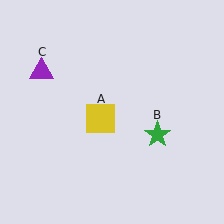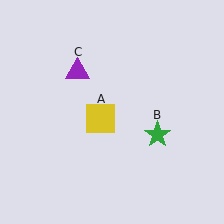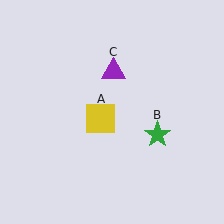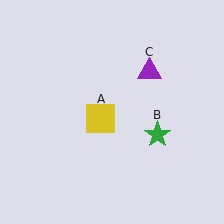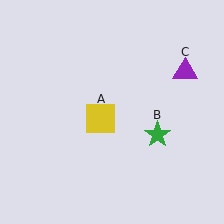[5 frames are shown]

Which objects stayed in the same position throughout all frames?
Yellow square (object A) and green star (object B) remained stationary.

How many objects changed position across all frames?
1 object changed position: purple triangle (object C).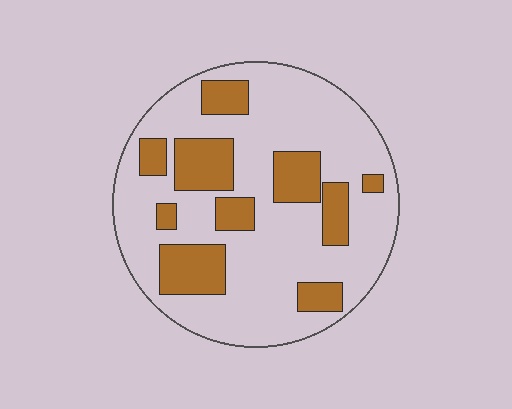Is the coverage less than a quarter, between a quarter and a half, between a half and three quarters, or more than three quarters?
Between a quarter and a half.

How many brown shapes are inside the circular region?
10.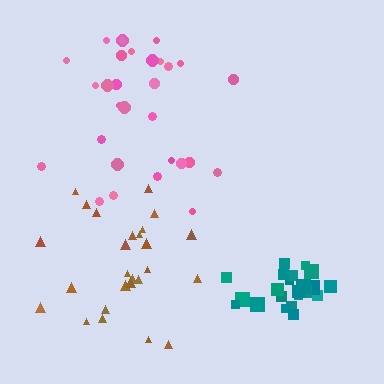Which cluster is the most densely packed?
Teal.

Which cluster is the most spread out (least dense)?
Pink.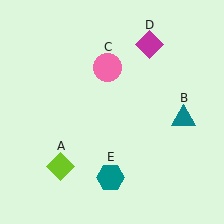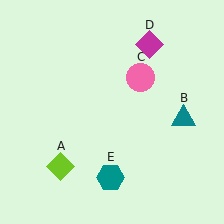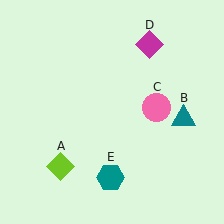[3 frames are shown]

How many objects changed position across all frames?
1 object changed position: pink circle (object C).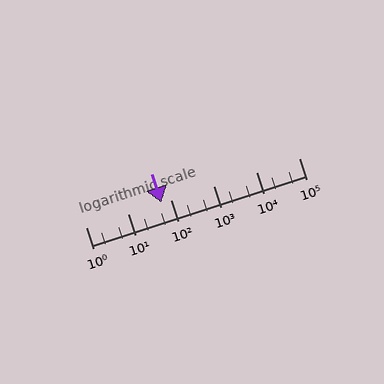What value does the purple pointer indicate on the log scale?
The pointer indicates approximately 60.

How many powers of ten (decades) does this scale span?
The scale spans 5 decades, from 1 to 100000.